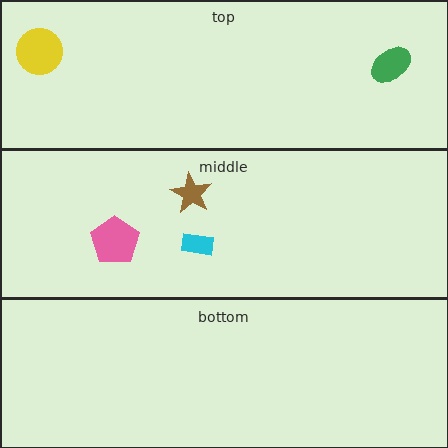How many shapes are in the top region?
2.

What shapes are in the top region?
The yellow circle, the green ellipse.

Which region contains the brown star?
The middle region.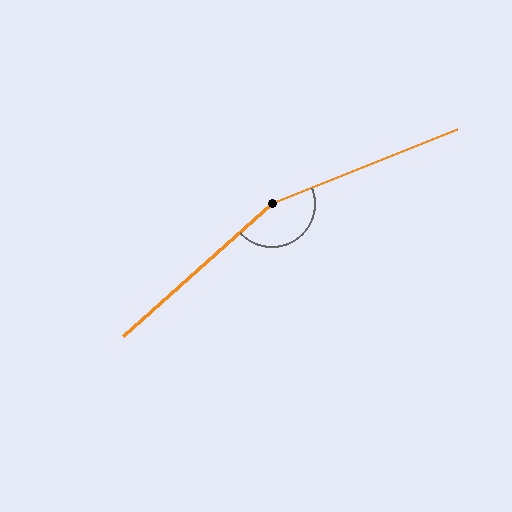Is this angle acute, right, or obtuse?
It is obtuse.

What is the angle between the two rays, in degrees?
Approximately 160 degrees.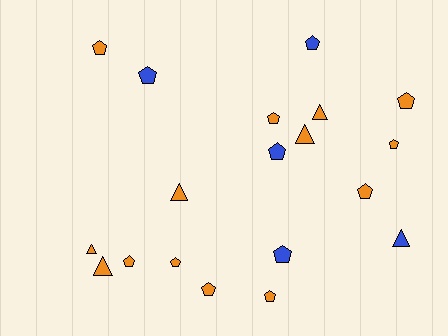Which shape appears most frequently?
Pentagon, with 13 objects.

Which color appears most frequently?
Orange, with 14 objects.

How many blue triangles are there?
There is 1 blue triangle.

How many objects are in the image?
There are 19 objects.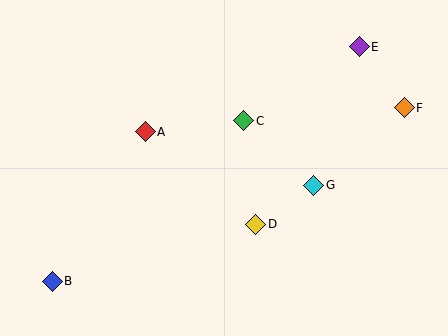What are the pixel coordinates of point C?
Point C is at (244, 121).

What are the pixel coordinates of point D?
Point D is at (256, 224).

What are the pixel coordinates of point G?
Point G is at (314, 185).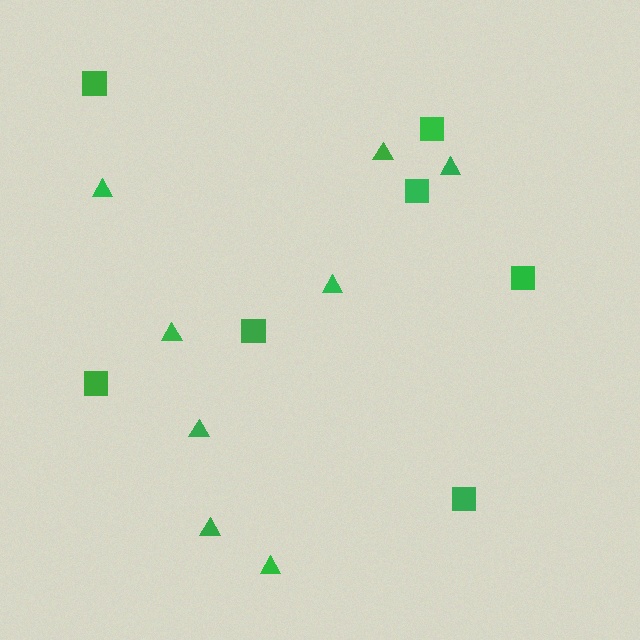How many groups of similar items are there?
There are 2 groups: one group of squares (7) and one group of triangles (8).